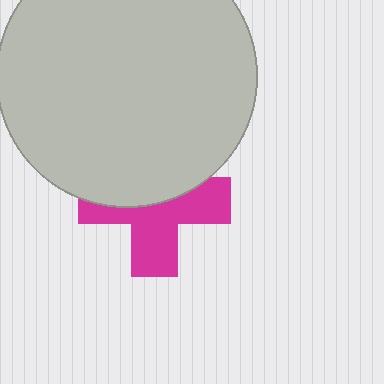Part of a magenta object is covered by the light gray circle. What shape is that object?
It is a cross.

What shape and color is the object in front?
The object in front is a light gray circle.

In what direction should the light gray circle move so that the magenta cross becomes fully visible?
The light gray circle should move up. That is the shortest direction to clear the overlap and leave the magenta cross fully visible.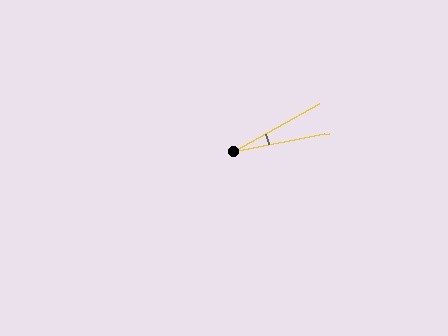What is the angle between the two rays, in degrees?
Approximately 18 degrees.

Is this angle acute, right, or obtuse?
It is acute.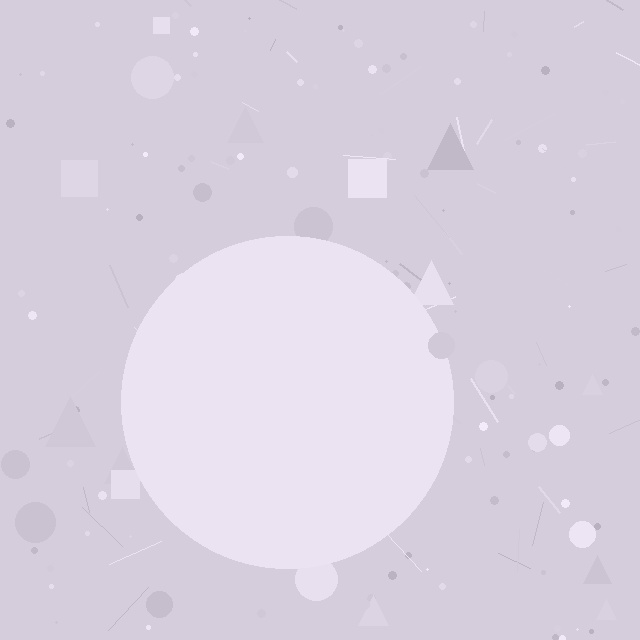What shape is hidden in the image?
A circle is hidden in the image.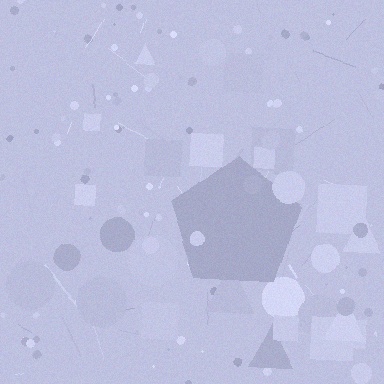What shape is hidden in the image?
A pentagon is hidden in the image.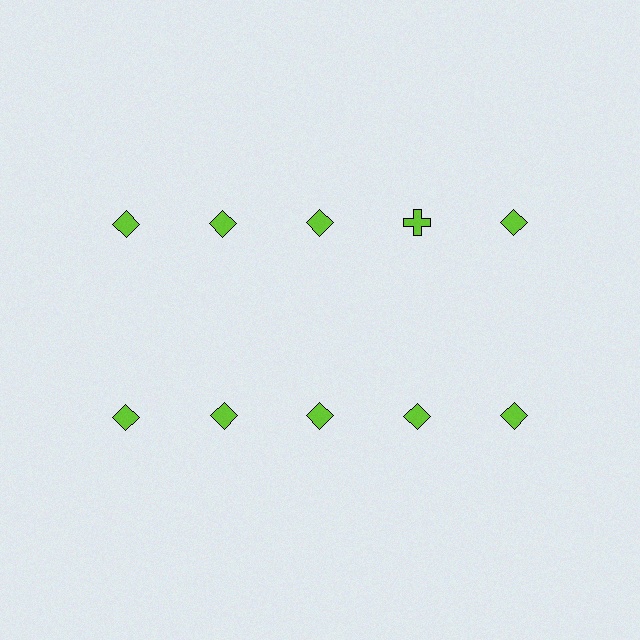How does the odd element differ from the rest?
It has a different shape: cross instead of diamond.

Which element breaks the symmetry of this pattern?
The lime cross in the top row, second from right column breaks the symmetry. All other shapes are lime diamonds.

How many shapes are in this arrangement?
There are 10 shapes arranged in a grid pattern.